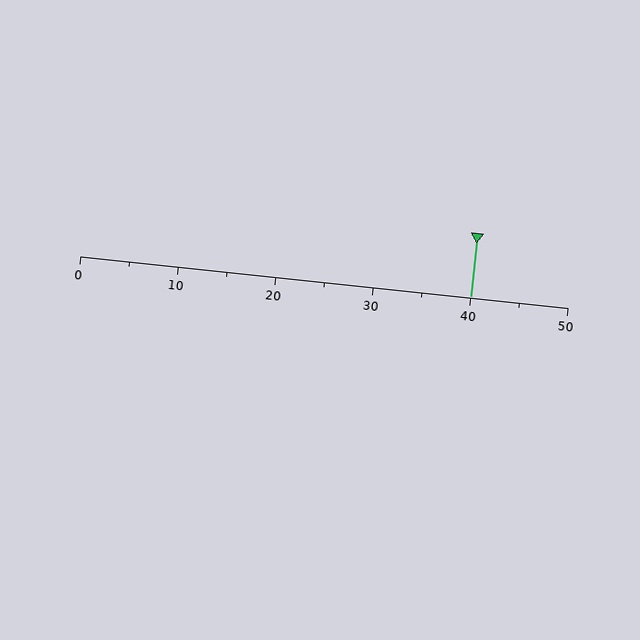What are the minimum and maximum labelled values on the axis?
The axis runs from 0 to 50.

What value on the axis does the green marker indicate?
The marker indicates approximately 40.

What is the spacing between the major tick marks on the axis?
The major ticks are spaced 10 apart.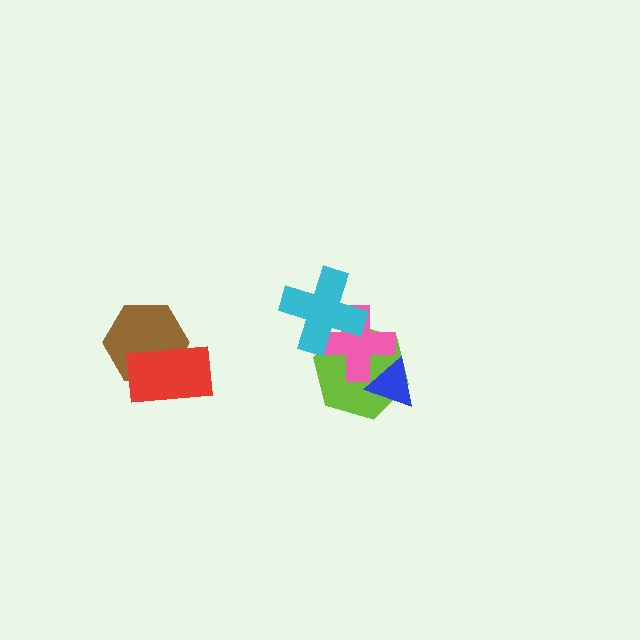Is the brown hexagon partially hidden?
Yes, it is partially covered by another shape.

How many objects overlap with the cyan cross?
2 objects overlap with the cyan cross.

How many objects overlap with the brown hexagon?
1 object overlaps with the brown hexagon.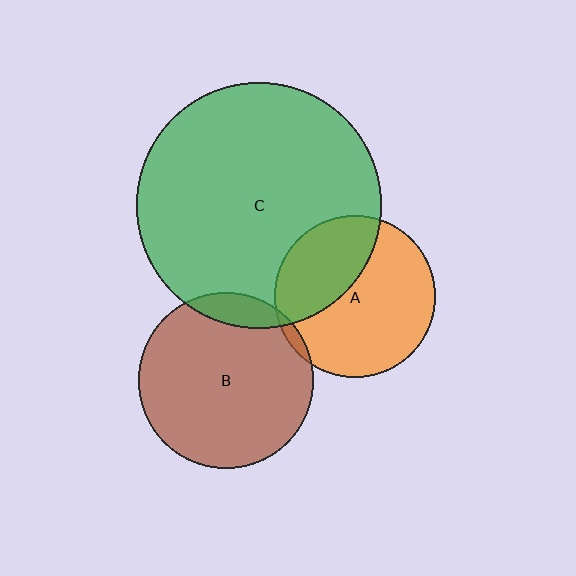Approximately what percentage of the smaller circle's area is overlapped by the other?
Approximately 35%.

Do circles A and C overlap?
Yes.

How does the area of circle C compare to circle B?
Approximately 2.0 times.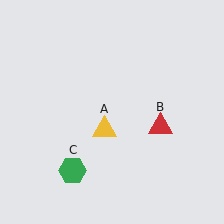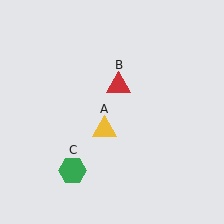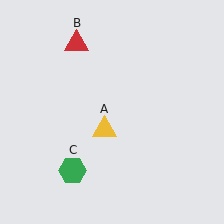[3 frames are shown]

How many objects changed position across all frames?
1 object changed position: red triangle (object B).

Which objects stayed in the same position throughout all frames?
Yellow triangle (object A) and green hexagon (object C) remained stationary.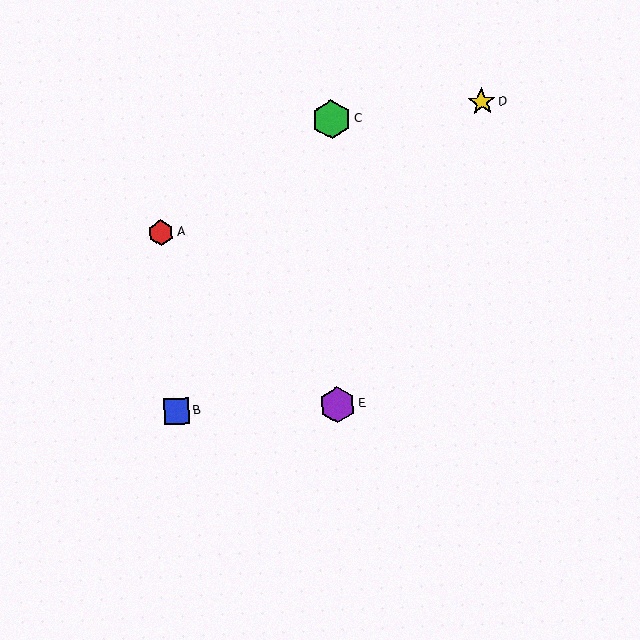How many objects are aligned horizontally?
2 objects (B, E) are aligned horizontally.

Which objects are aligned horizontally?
Objects B, E are aligned horizontally.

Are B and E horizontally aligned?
Yes, both are at y≈411.